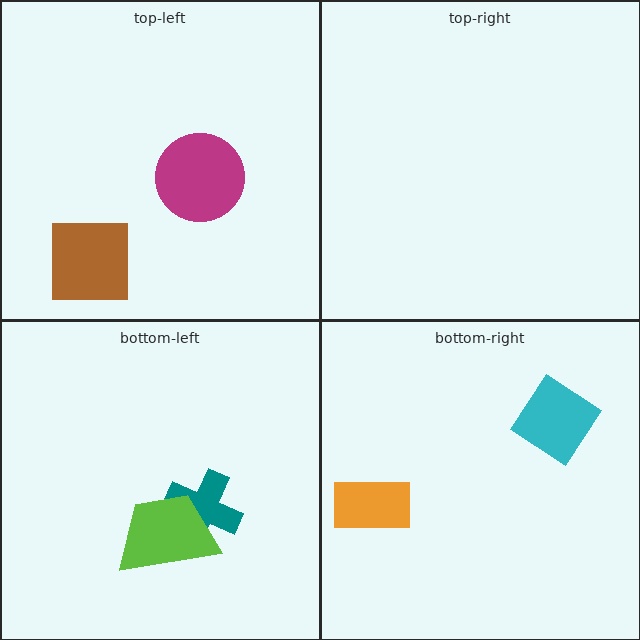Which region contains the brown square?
The top-left region.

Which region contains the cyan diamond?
The bottom-right region.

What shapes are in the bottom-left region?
The teal cross, the lime trapezoid.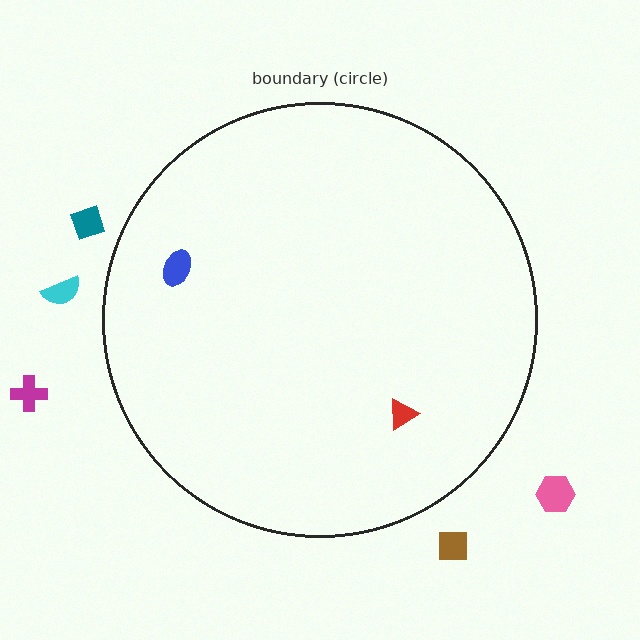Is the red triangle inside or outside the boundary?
Inside.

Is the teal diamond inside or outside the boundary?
Outside.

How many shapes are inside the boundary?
2 inside, 5 outside.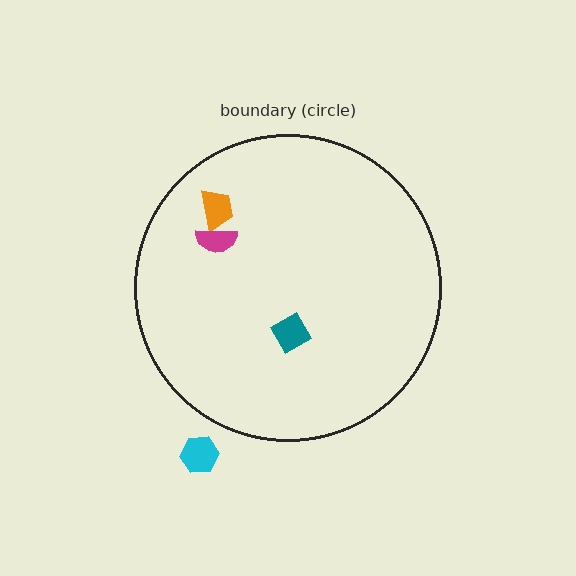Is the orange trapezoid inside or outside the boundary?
Inside.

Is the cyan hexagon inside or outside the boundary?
Outside.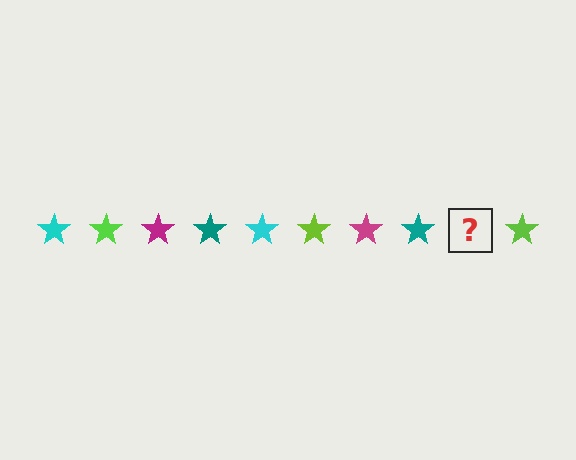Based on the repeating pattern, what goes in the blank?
The blank should be a cyan star.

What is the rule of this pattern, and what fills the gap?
The rule is that the pattern cycles through cyan, lime, magenta, teal stars. The gap should be filled with a cyan star.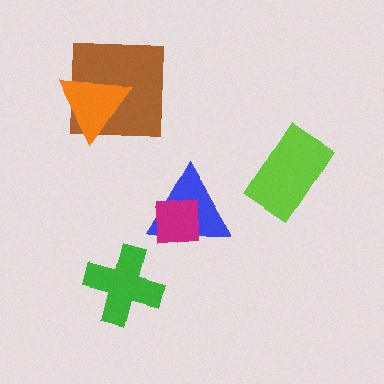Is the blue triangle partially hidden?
Yes, it is partially covered by another shape.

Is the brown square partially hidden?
Yes, it is partially covered by another shape.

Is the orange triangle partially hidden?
No, no other shape covers it.